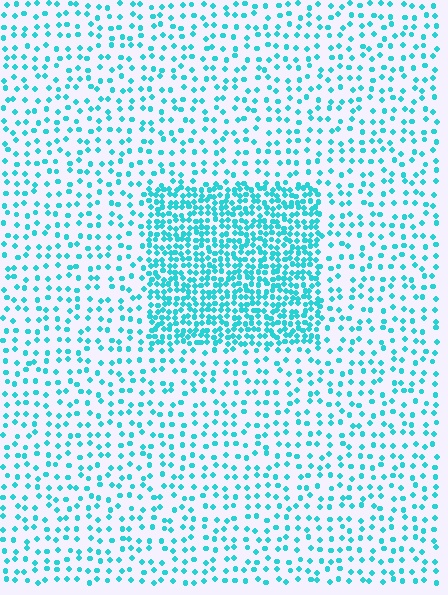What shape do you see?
I see a rectangle.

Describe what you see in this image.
The image contains small cyan elements arranged at two different densities. A rectangle-shaped region is visible where the elements are more densely packed than the surrounding area.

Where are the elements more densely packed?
The elements are more densely packed inside the rectangle boundary.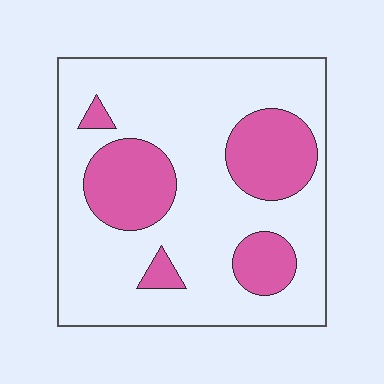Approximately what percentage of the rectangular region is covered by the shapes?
Approximately 25%.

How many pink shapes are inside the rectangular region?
5.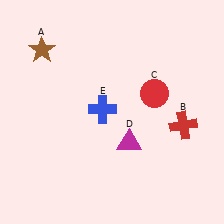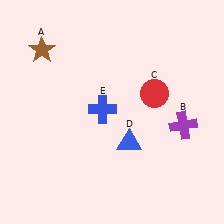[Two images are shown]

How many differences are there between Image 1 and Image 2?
There are 2 differences between the two images.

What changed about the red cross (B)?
In Image 1, B is red. In Image 2, it changed to purple.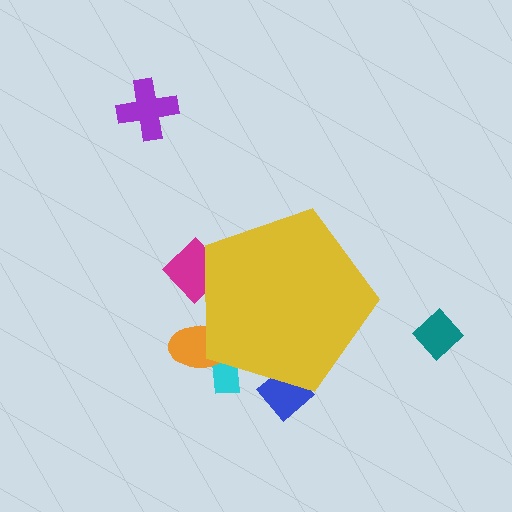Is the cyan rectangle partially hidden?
Yes, the cyan rectangle is partially hidden behind the yellow pentagon.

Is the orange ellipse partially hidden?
Yes, the orange ellipse is partially hidden behind the yellow pentagon.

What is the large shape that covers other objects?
A yellow pentagon.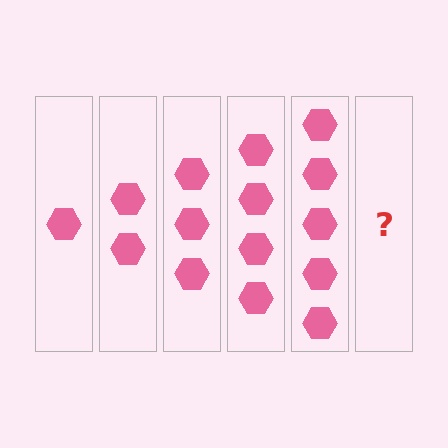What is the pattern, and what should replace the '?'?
The pattern is that each step adds one more hexagon. The '?' should be 6 hexagons.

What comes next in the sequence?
The next element should be 6 hexagons.